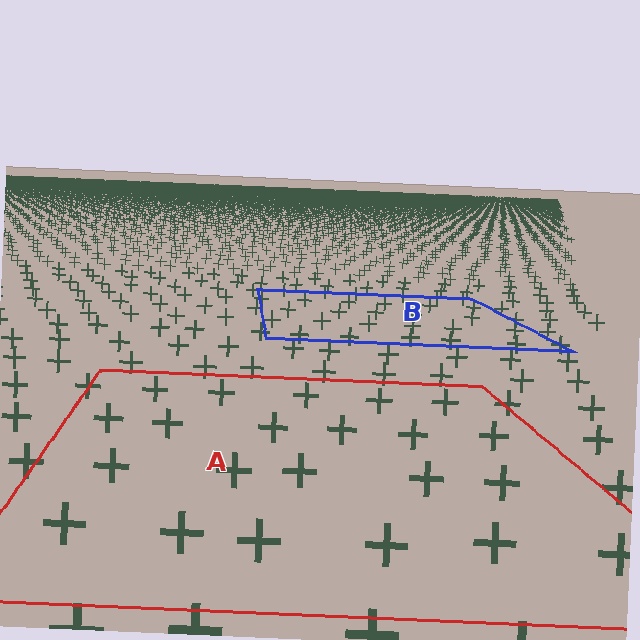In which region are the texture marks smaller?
The texture marks are smaller in region B, because it is farther away.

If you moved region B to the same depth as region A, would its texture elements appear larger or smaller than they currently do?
They would appear larger. At a closer depth, the same texture elements are projected at a bigger on-screen size.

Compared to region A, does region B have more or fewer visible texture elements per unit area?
Region B has more texture elements per unit area — they are packed more densely because it is farther away.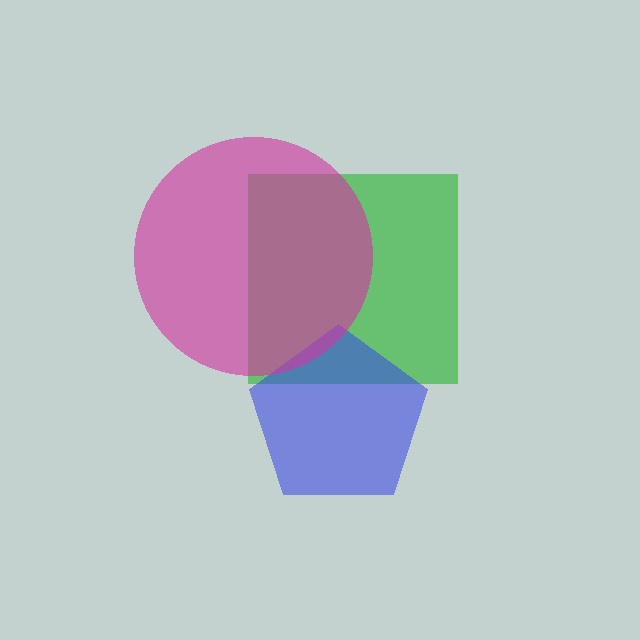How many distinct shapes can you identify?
There are 3 distinct shapes: a green square, a blue pentagon, a magenta circle.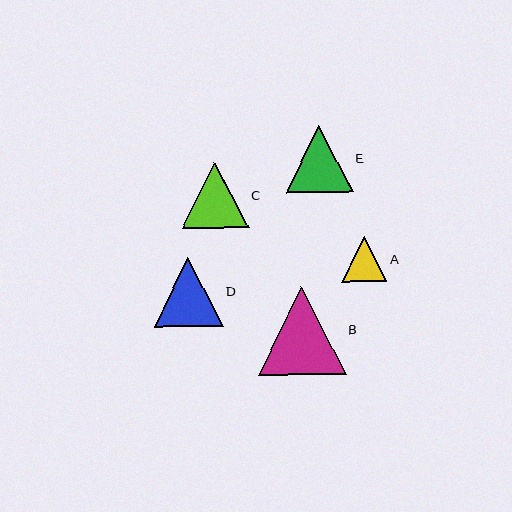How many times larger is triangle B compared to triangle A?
Triangle B is approximately 1.9 times the size of triangle A.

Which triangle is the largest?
Triangle B is the largest with a size of approximately 88 pixels.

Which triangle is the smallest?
Triangle A is the smallest with a size of approximately 45 pixels.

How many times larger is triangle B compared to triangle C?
Triangle B is approximately 1.3 times the size of triangle C.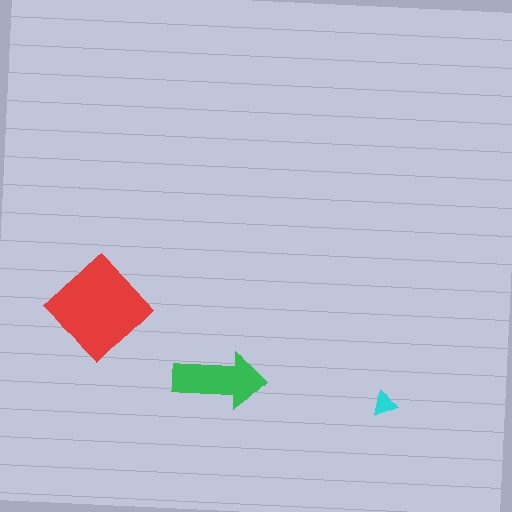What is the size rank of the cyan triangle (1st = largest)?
3rd.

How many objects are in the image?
There are 3 objects in the image.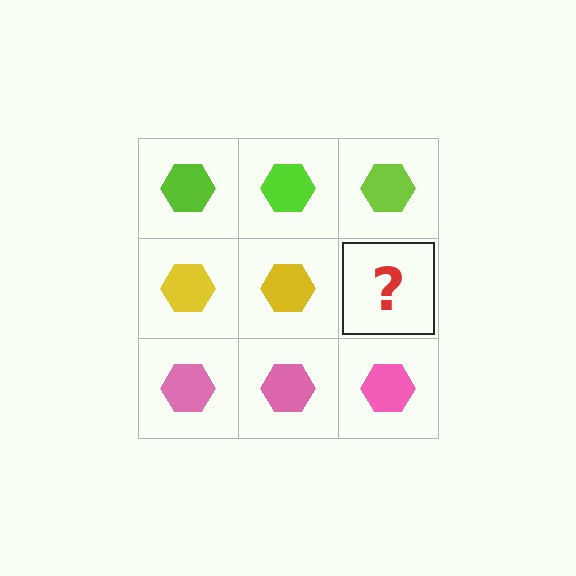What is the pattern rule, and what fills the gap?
The rule is that each row has a consistent color. The gap should be filled with a yellow hexagon.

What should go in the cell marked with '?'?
The missing cell should contain a yellow hexagon.